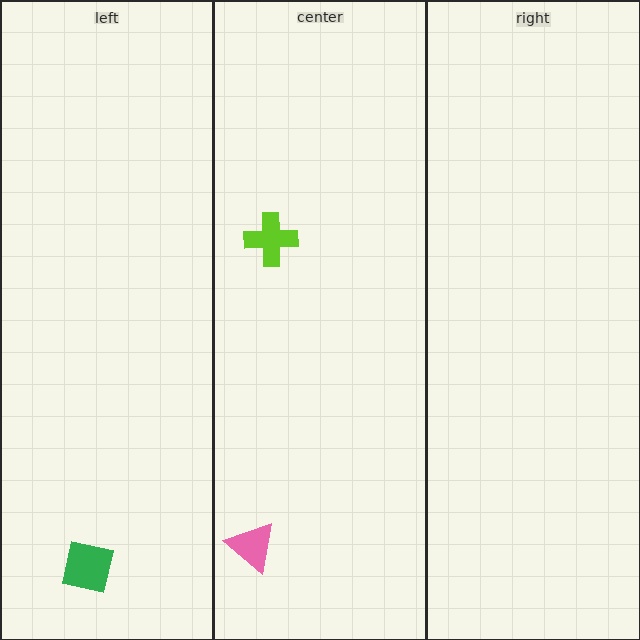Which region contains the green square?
The left region.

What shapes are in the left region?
The green square.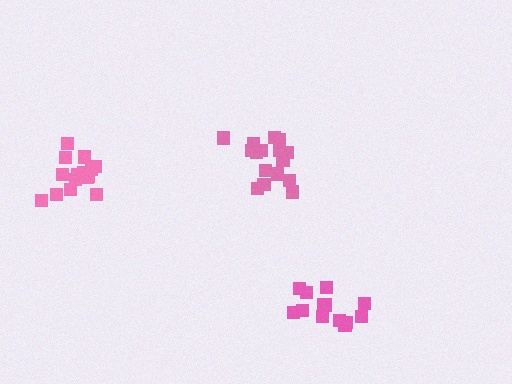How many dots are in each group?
Group 1: 17 dots, Group 2: 13 dots, Group 3: 15 dots (45 total).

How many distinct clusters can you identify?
There are 3 distinct clusters.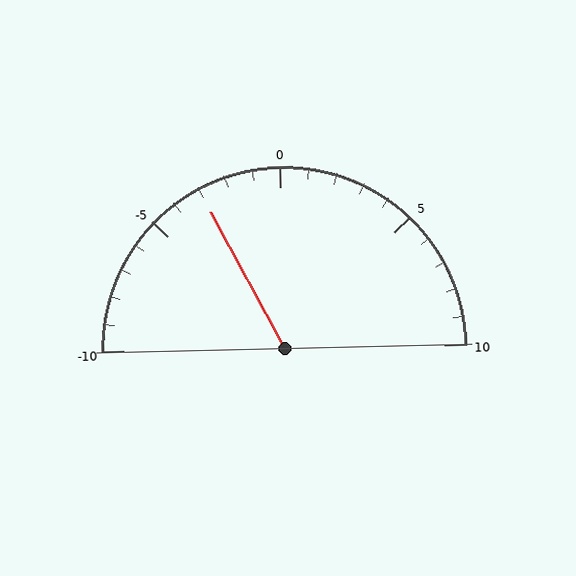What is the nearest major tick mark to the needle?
The nearest major tick mark is -5.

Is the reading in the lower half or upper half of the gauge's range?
The reading is in the lower half of the range (-10 to 10).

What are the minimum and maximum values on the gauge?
The gauge ranges from -10 to 10.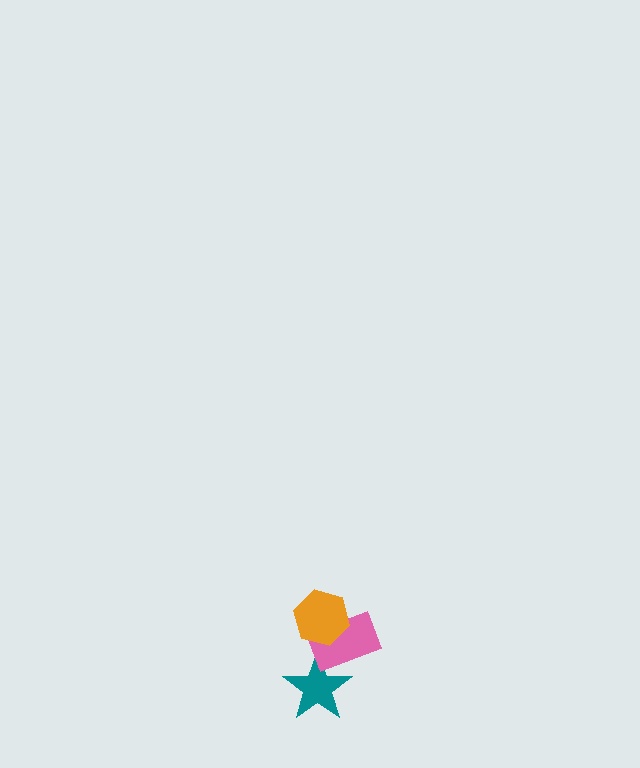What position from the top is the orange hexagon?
The orange hexagon is 1st from the top.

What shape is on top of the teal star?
The pink rectangle is on top of the teal star.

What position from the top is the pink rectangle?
The pink rectangle is 2nd from the top.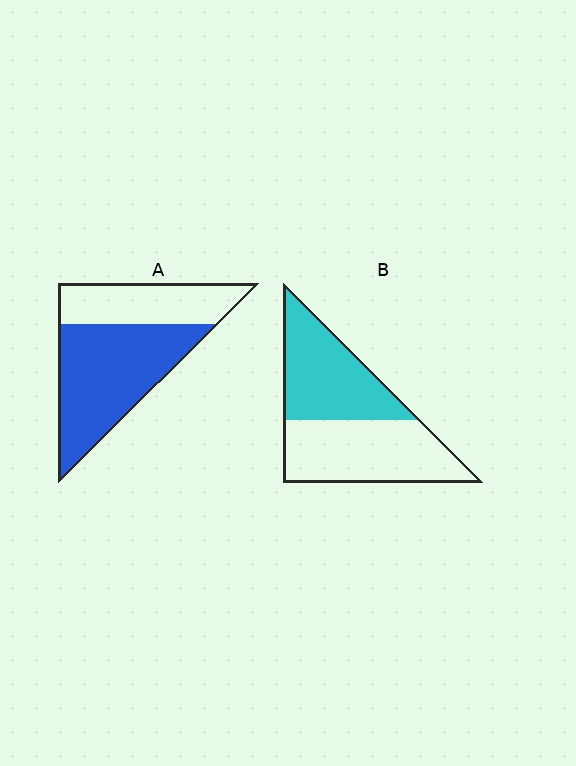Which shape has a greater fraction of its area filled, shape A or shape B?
Shape A.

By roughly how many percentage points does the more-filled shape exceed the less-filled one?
By roughly 15 percentage points (A over B).